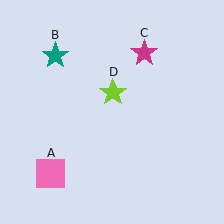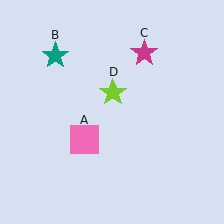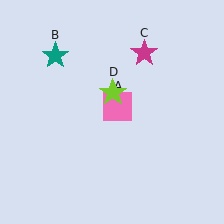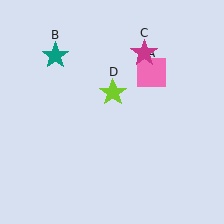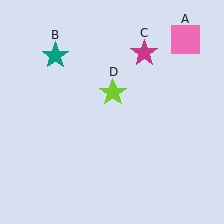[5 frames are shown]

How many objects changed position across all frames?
1 object changed position: pink square (object A).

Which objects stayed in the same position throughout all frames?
Teal star (object B) and magenta star (object C) and lime star (object D) remained stationary.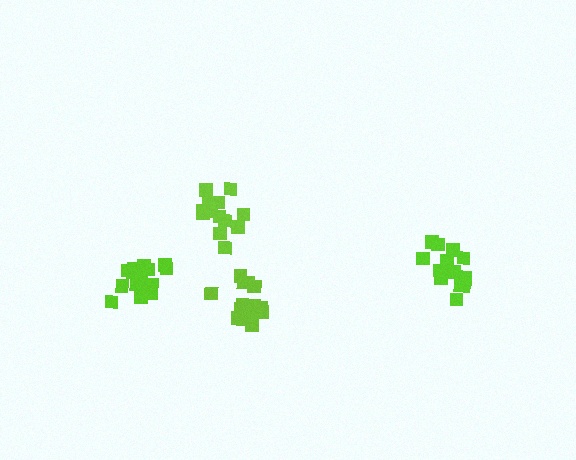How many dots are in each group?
Group 1: 19 dots, Group 2: 13 dots, Group 3: 15 dots, Group 4: 19 dots (66 total).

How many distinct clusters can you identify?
There are 4 distinct clusters.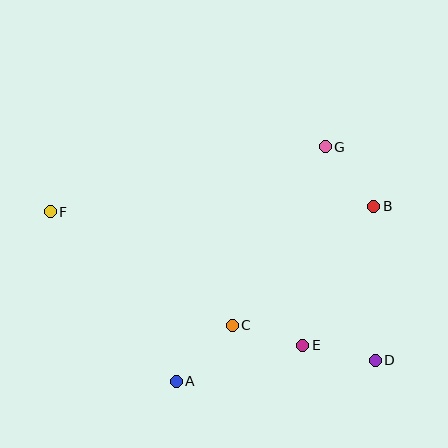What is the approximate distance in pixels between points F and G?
The distance between F and G is approximately 282 pixels.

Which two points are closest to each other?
Points C and E are closest to each other.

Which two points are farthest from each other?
Points D and F are farthest from each other.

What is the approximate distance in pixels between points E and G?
The distance between E and G is approximately 200 pixels.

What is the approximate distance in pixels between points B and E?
The distance between B and E is approximately 156 pixels.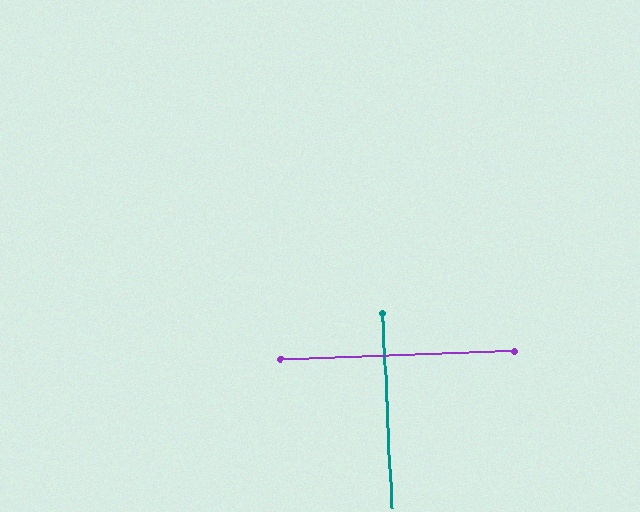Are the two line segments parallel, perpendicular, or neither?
Perpendicular — they meet at approximately 89°.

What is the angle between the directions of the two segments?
Approximately 89 degrees.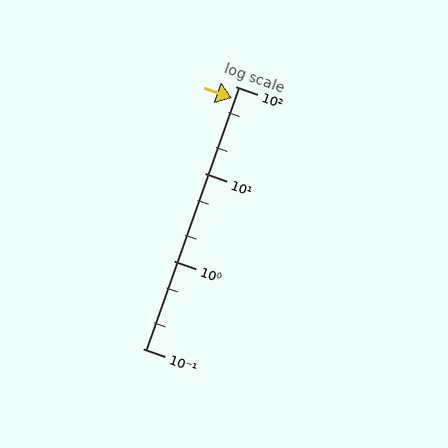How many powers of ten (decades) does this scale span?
The scale spans 3 decades, from 0.1 to 100.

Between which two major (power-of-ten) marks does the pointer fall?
The pointer is between 10 and 100.